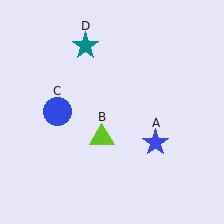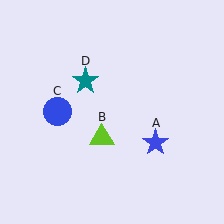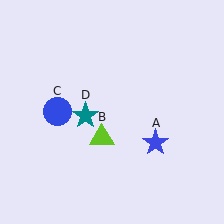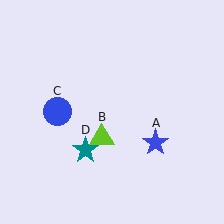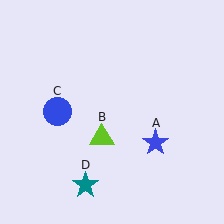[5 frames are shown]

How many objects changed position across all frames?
1 object changed position: teal star (object D).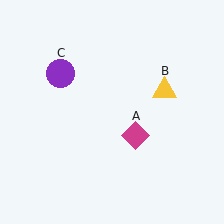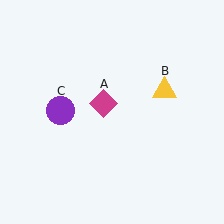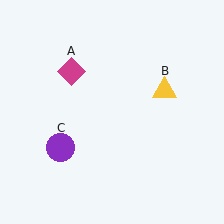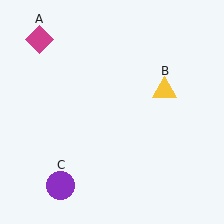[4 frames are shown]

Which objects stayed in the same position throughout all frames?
Yellow triangle (object B) remained stationary.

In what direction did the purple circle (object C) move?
The purple circle (object C) moved down.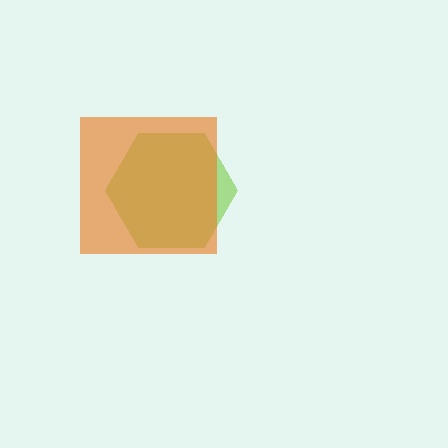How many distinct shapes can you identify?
There are 2 distinct shapes: a lime hexagon, an orange square.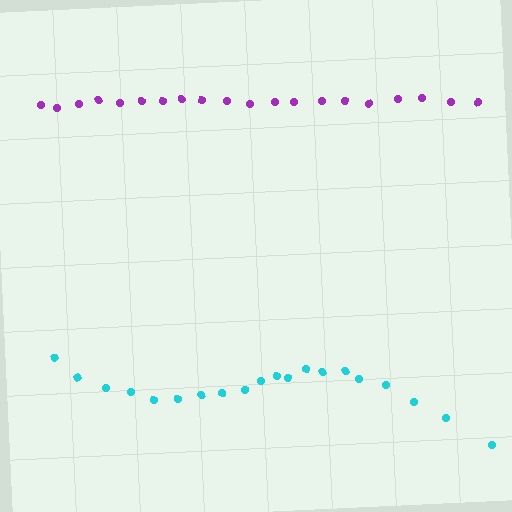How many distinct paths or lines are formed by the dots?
There are 2 distinct paths.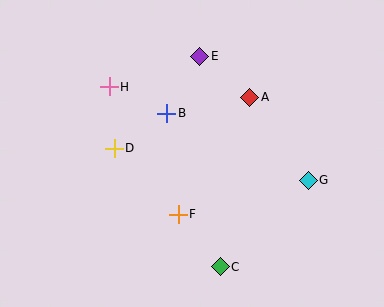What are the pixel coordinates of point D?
Point D is at (114, 148).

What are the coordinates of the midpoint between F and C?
The midpoint between F and C is at (199, 240).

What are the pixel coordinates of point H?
Point H is at (109, 87).